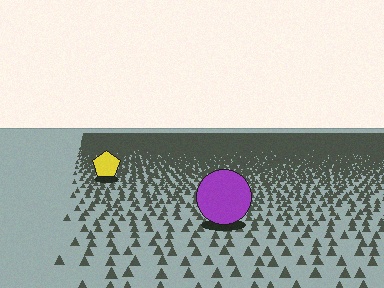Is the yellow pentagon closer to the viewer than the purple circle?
No. The purple circle is closer — you can tell from the texture gradient: the ground texture is coarser near it.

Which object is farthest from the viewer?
The yellow pentagon is farthest from the viewer. It appears smaller and the ground texture around it is denser.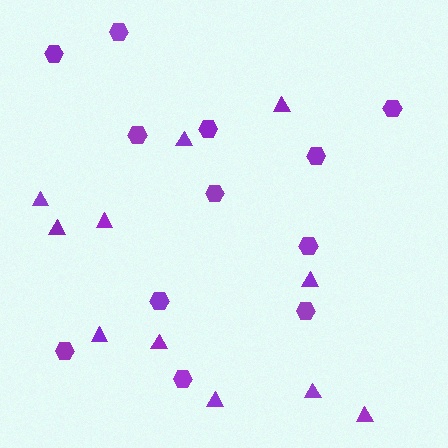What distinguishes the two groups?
There are 2 groups: one group of hexagons (12) and one group of triangles (11).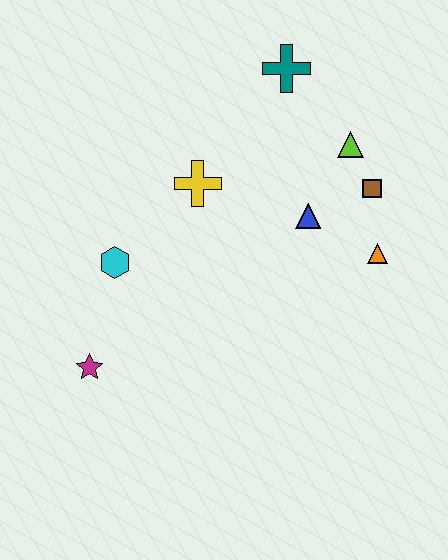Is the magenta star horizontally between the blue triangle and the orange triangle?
No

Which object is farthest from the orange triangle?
The magenta star is farthest from the orange triangle.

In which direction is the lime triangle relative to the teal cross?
The lime triangle is below the teal cross.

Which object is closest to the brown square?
The lime triangle is closest to the brown square.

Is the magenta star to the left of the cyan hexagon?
Yes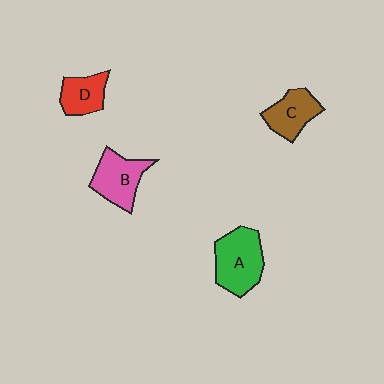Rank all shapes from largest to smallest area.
From largest to smallest: A (green), B (pink), C (brown), D (red).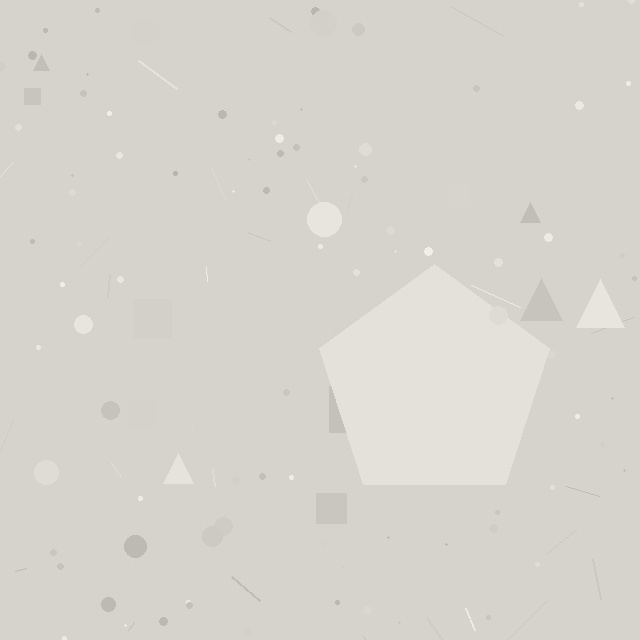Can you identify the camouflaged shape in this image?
The camouflaged shape is a pentagon.